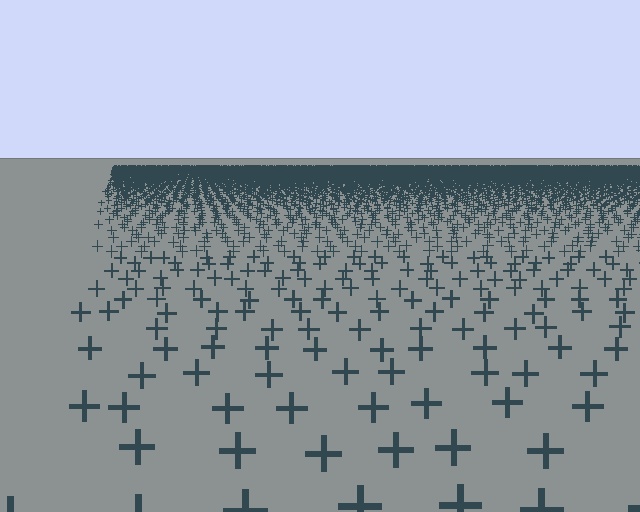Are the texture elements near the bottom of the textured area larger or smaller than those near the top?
Larger. Near the bottom, elements are closer to the viewer and appear at a bigger on-screen size.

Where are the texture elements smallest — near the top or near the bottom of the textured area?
Near the top.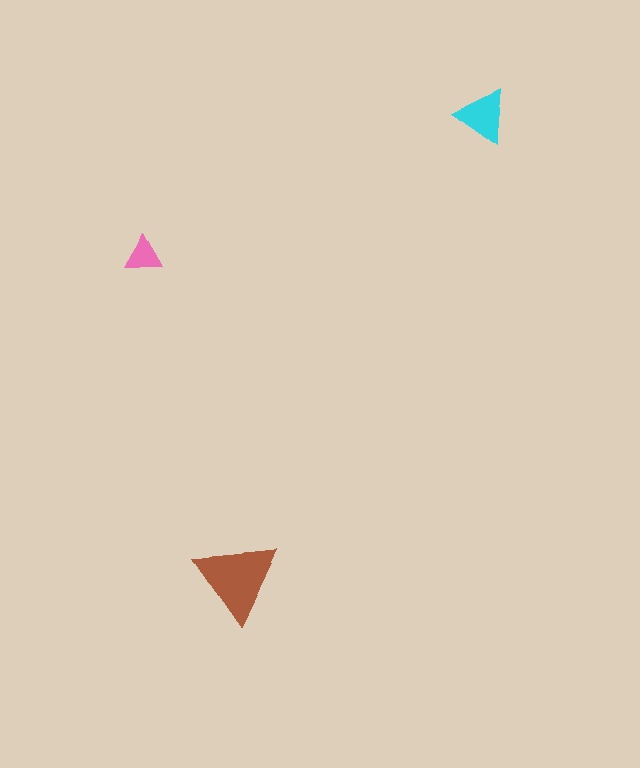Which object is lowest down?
The brown triangle is bottommost.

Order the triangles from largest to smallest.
the brown one, the cyan one, the pink one.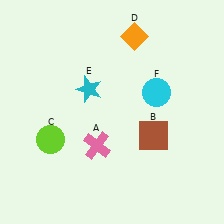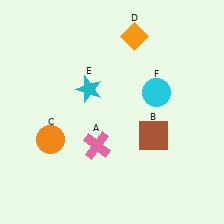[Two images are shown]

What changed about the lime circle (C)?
In Image 1, C is lime. In Image 2, it changed to orange.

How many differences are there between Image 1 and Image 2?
There is 1 difference between the two images.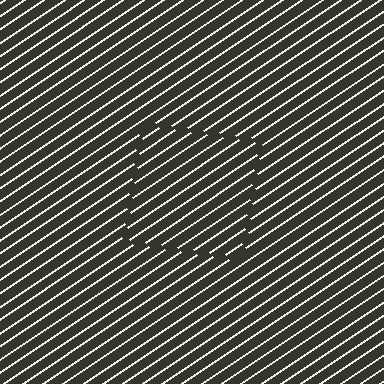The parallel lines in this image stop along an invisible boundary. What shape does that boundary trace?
An illusory square. The interior of the shape contains the same grating, shifted by half a period — the contour is defined by the phase discontinuity where line-ends from the inner and outer gratings abut.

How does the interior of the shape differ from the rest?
The interior of the shape contains the same grating, shifted by half a period — the contour is defined by the phase discontinuity where line-ends from the inner and outer gratings abut.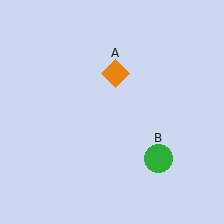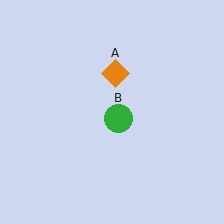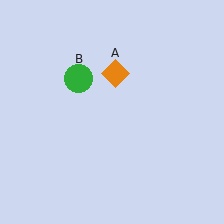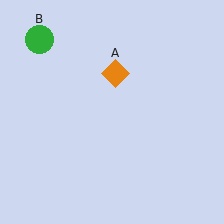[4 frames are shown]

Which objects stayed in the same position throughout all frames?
Orange diamond (object A) remained stationary.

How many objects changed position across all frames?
1 object changed position: green circle (object B).